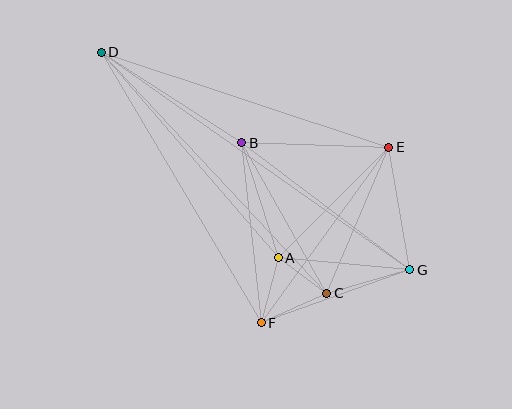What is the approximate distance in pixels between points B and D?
The distance between B and D is approximately 167 pixels.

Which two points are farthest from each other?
Points D and G are farthest from each other.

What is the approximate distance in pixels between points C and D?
The distance between C and D is approximately 330 pixels.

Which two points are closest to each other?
Points A and C are closest to each other.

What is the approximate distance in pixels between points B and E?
The distance between B and E is approximately 147 pixels.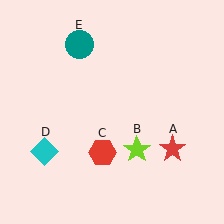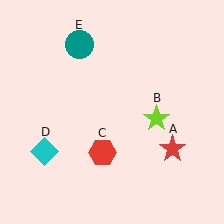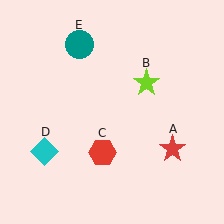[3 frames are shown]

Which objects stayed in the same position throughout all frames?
Red star (object A) and red hexagon (object C) and cyan diamond (object D) and teal circle (object E) remained stationary.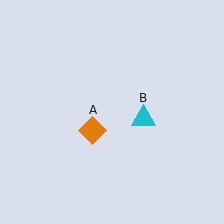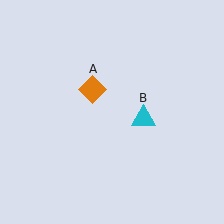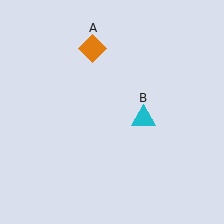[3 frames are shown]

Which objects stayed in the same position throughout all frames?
Cyan triangle (object B) remained stationary.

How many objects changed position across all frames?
1 object changed position: orange diamond (object A).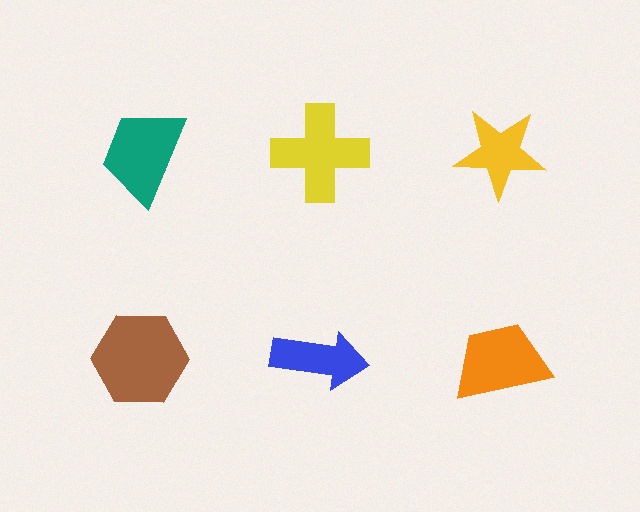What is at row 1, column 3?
A yellow star.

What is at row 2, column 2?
A blue arrow.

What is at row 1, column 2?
A yellow cross.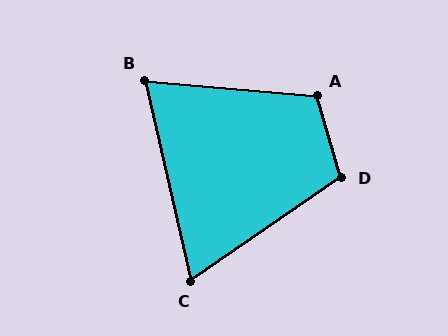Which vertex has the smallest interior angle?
C, at approximately 68 degrees.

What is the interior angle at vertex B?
Approximately 72 degrees (acute).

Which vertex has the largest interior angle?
A, at approximately 112 degrees.